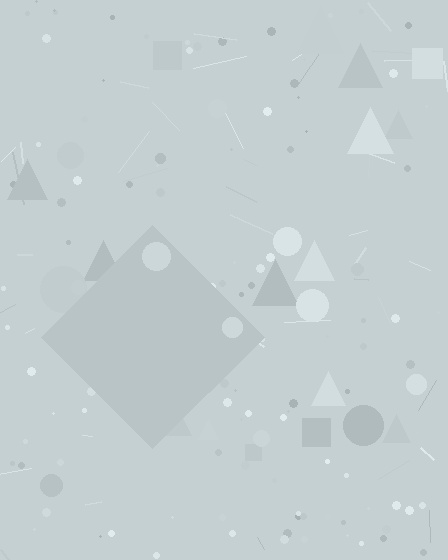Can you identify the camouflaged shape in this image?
The camouflaged shape is a diamond.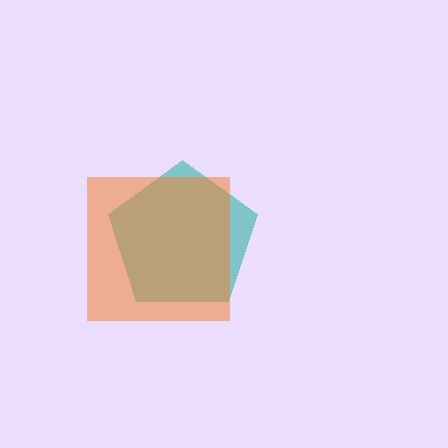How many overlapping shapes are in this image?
There are 2 overlapping shapes in the image.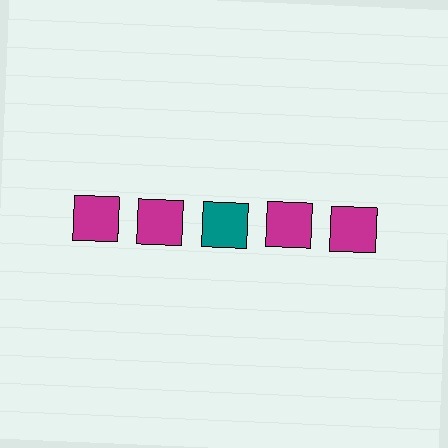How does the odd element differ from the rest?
It has a different color: teal instead of magenta.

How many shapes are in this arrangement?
There are 5 shapes arranged in a grid pattern.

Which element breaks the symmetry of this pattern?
The teal square in the top row, center column breaks the symmetry. All other shapes are magenta squares.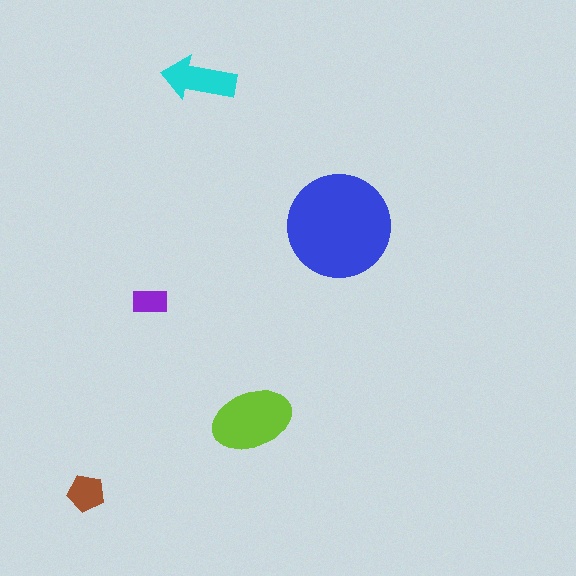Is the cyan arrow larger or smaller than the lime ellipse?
Smaller.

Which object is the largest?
The blue circle.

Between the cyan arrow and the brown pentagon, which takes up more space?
The cyan arrow.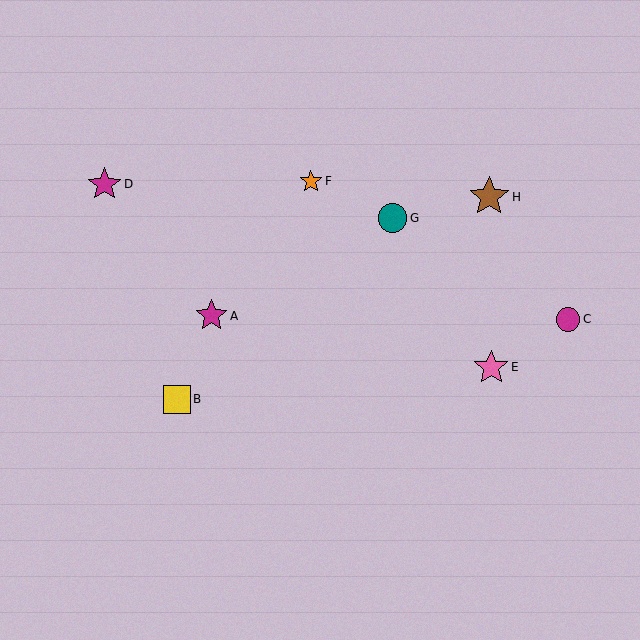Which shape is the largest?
The brown star (labeled H) is the largest.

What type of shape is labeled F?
Shape F is an orange star.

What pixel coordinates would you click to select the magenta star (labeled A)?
Click at (212, 316) to select the magenta star A.